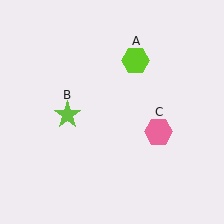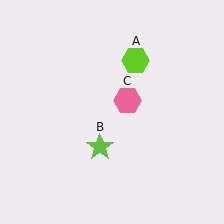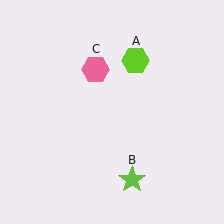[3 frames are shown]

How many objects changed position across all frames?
2 objects changed position: lime star (object B), pink hexagon (object C).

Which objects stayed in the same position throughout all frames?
Lime hexagon (object A) remained stationary.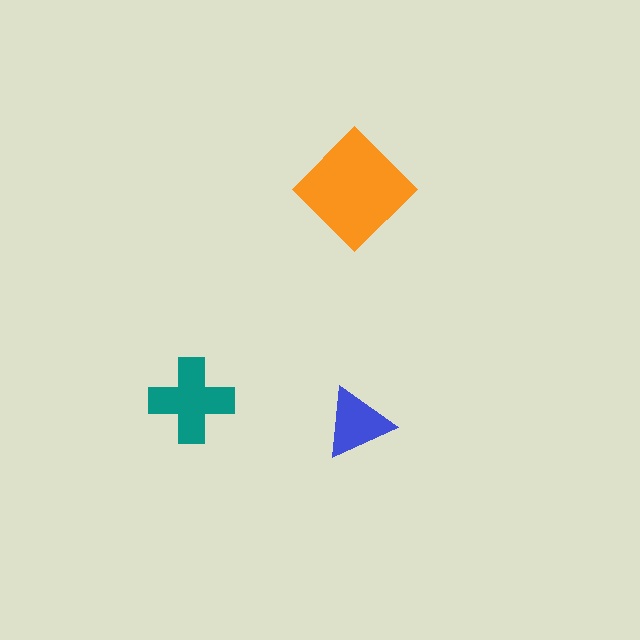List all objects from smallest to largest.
The blue triangle, the teal cross, the orange diamond.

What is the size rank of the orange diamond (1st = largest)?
1st.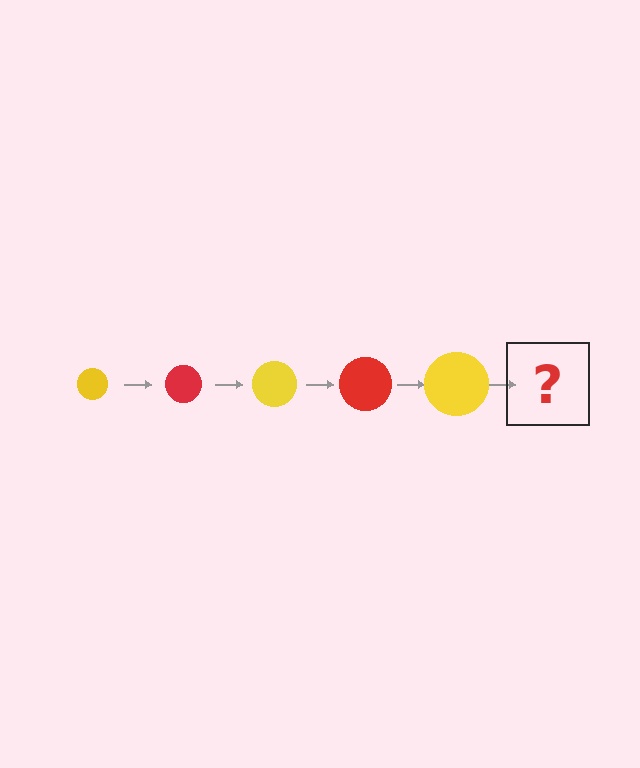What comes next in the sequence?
The next element should be a red circle, larger than the previous one.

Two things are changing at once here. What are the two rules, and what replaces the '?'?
The two rules are that the circle grows larger each step and the color cycles through yellow and red. The '?' should be a red circle, larger than the previous one.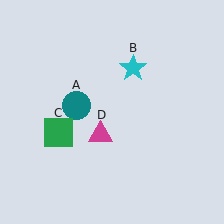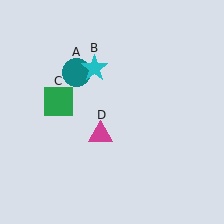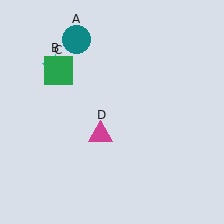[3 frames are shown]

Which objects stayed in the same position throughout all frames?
Magenta triangle (object D) remained stationary.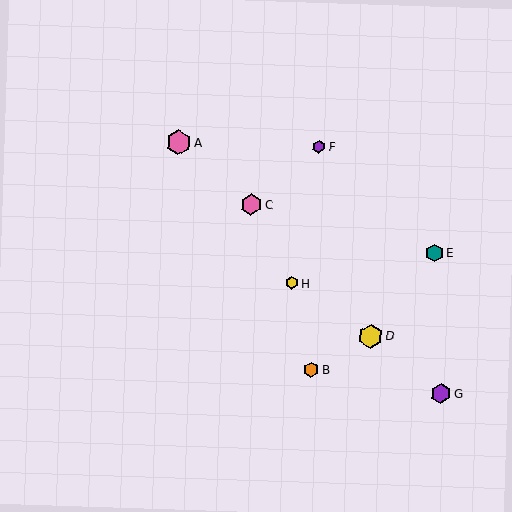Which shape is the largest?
The pink hexagon (labeled A) is the largest.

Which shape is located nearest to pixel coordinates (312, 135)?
The purple hexagon (labeled F) at (319, 147) is nearest to that location.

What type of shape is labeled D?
Shape D is a yellow hexagon.